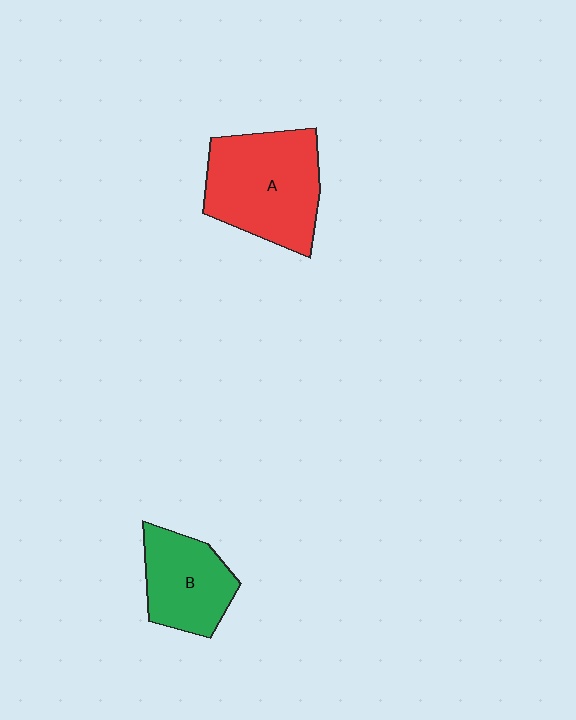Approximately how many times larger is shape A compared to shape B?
Approximately 1.5 times.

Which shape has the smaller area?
Shape B (green).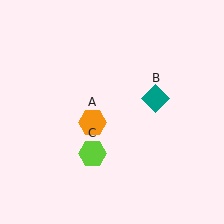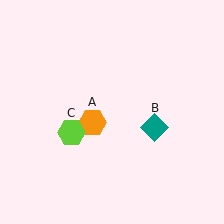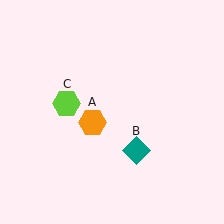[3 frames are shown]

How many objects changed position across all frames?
2 objects changed position: teal diamond (object B), lime hexagon (object C).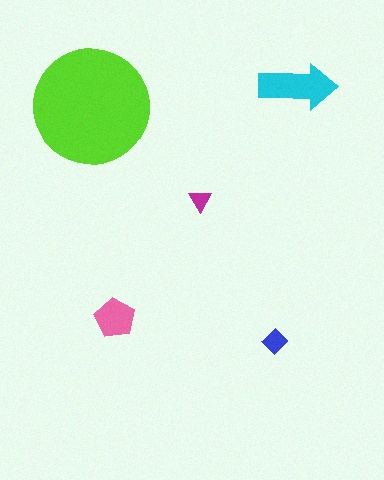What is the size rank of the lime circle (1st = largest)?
1st.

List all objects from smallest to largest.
The magenta triangle, the blue diamond, the pink pentagon, the cyan arrow, the lime circle.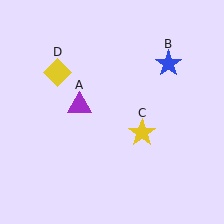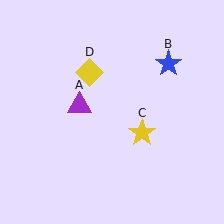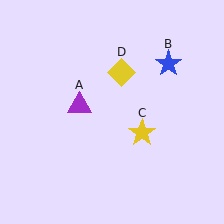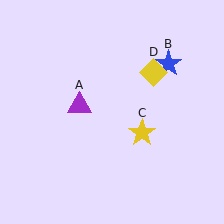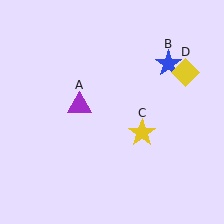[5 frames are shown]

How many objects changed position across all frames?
1 object changed position: yellow diamond (object D).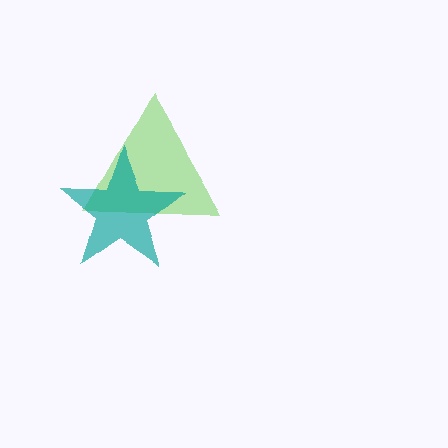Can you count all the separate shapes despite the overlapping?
Yes, there are 2 separate shapes.